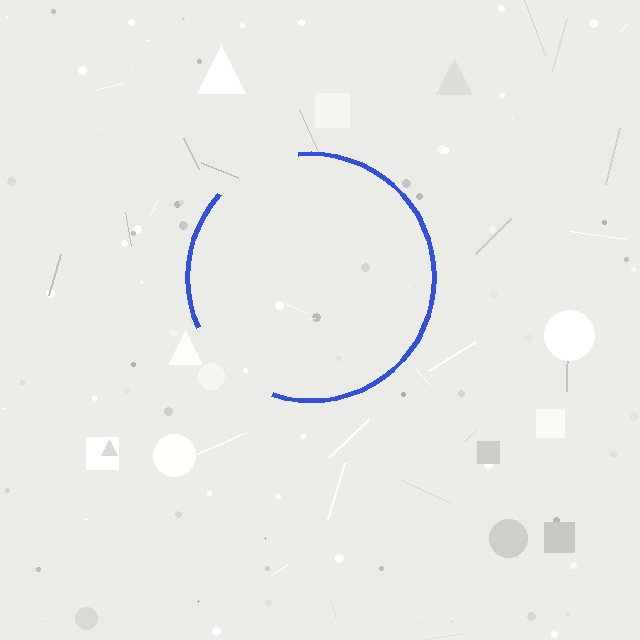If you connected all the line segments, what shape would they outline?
They would outline a circle.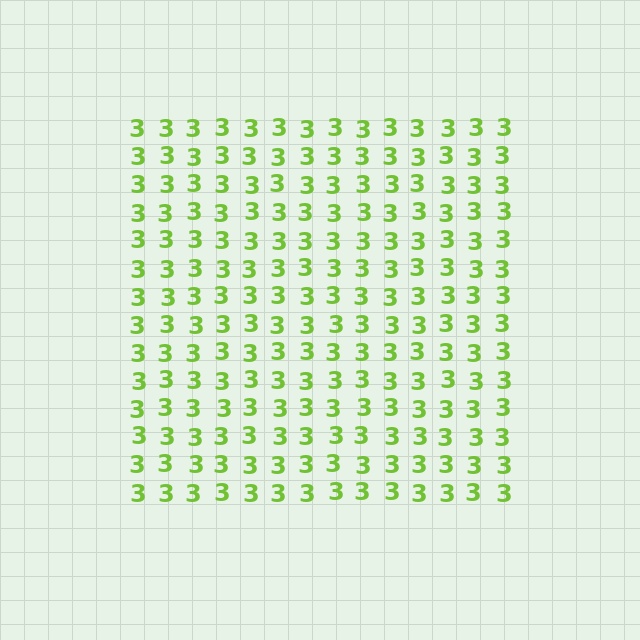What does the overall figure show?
The overall figure shows a square.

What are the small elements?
The small elements are digit 3's.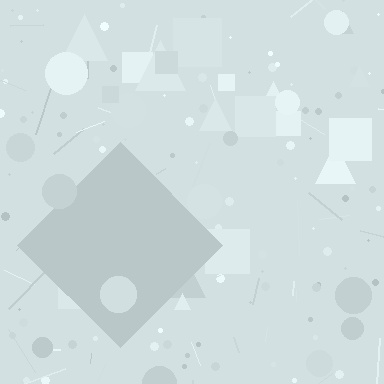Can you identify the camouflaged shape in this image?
The camouflaged shape is a diamond.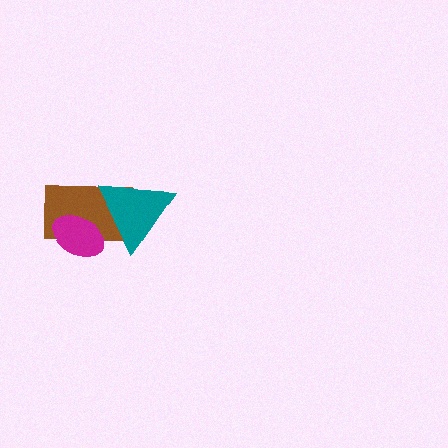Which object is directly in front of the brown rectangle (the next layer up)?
The teal triangle is directly in front of the brown rectangle.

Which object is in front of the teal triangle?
The magenta ellipse is in front of the teal triangle.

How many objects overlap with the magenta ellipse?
2 objects overlap with the magenta ellipse.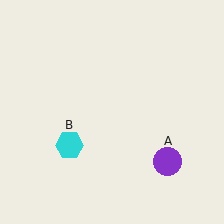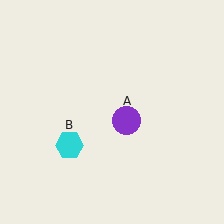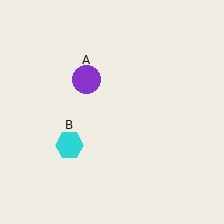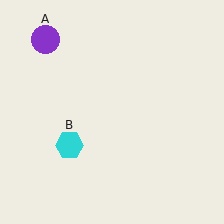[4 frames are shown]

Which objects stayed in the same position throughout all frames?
Cyan hexagon (object B) remained stationary.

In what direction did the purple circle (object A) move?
The purple circle (object A) moved up and to the left.